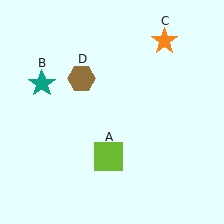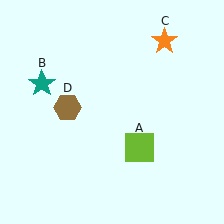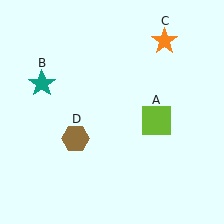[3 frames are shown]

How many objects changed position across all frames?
2 objects changed position: lime square (object A), brown hexagon (object D).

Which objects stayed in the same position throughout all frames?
Teal star (object B) and orange star (object C) remained stationary.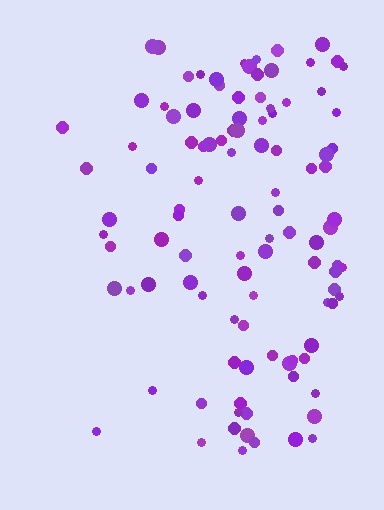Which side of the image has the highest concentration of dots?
The right.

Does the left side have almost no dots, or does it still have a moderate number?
Still a moderate number, just noticeably fewer than the right.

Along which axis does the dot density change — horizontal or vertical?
Horizontal.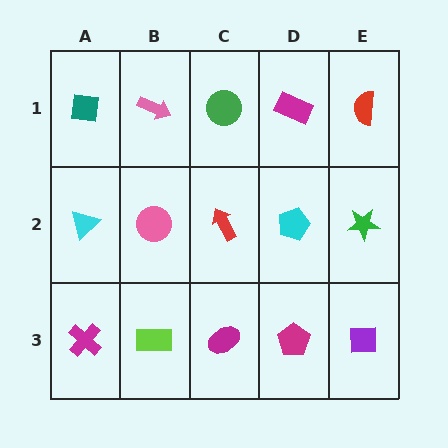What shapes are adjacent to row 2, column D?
A magenta rectangle (row 1, column D), a magenta pentagon (row 3, column D), a red arrow (row 2, column C), a green star (row 2, column E).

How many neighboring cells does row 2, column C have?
4.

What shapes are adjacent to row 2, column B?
A pink arrow (row 1, column B), a lime rectangle (row 3, column B), a cyan triangle (row 2, column A), a red arrow (row 2, column C).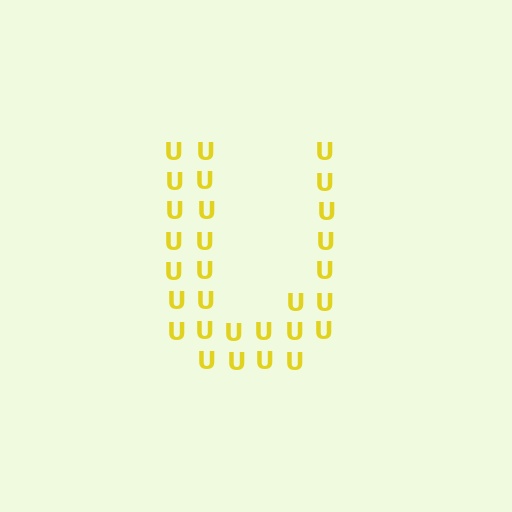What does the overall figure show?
The overall figure shows the letter U.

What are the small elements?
The small elements are letter U's.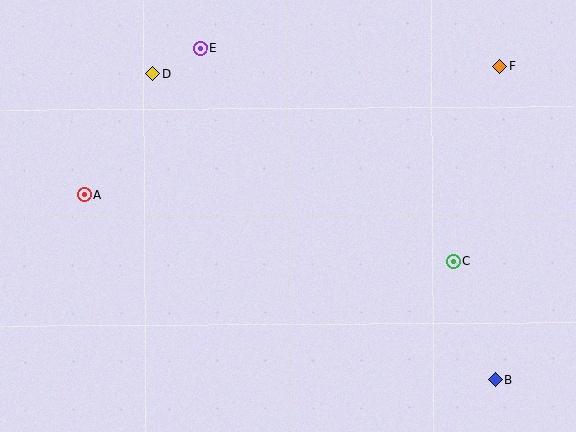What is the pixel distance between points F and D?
The distance between F and D is 347 pixels.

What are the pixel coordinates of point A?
Point A is at (84, 195).